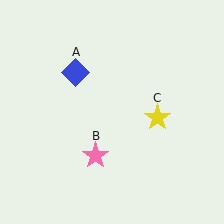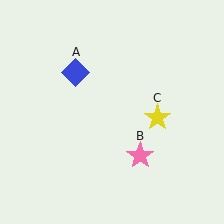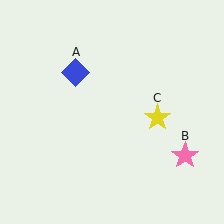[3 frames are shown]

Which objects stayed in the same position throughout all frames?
Blue diamond (object A) and yellow star (object C) remained stationary.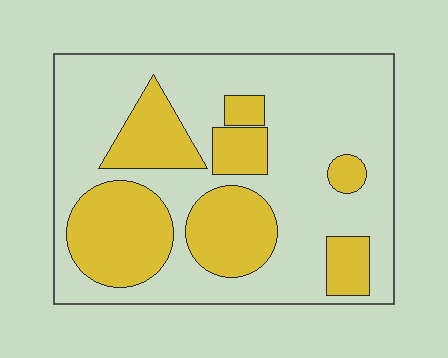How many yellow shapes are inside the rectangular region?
7.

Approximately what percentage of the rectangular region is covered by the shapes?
Approximately 35%.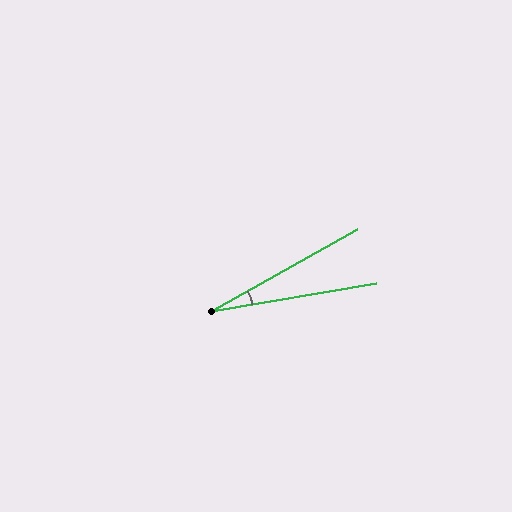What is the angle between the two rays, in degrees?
Approximately 20 degrees.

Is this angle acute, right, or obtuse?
It is acute.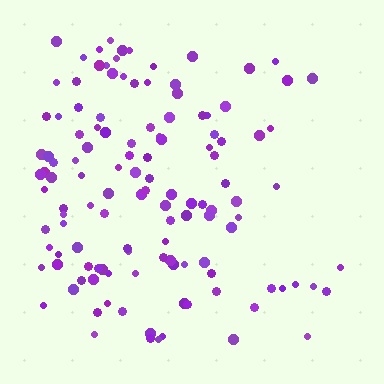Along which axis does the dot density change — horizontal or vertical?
Horizontal.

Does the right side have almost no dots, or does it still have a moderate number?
Still a moderate number, just noticeably fewer than the left.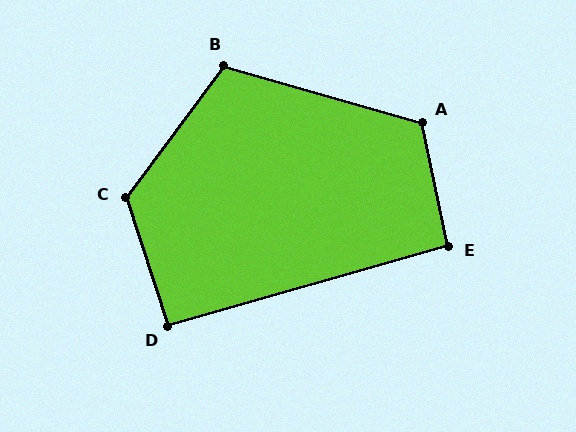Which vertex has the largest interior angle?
C, at approximately 125 degrees.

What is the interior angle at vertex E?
Approximately 94 degrees (approximately right).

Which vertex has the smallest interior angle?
D, at approximately 92 degrees.